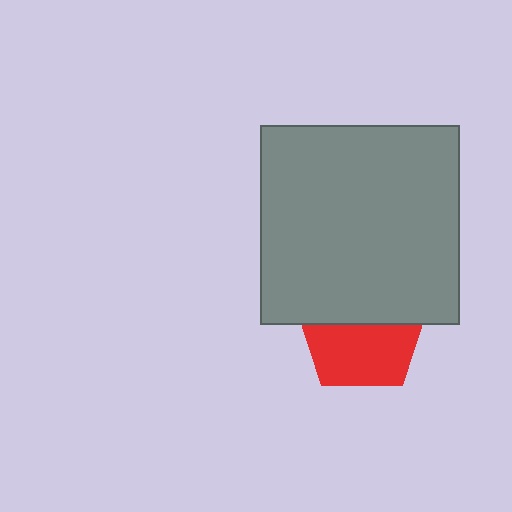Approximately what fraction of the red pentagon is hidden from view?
Roughly 47% of the red pentagon is hidden behind the gray square.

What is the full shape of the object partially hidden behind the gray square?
The partially hidden object is a red pentagon.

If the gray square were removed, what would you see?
You would see the complete red pentagon.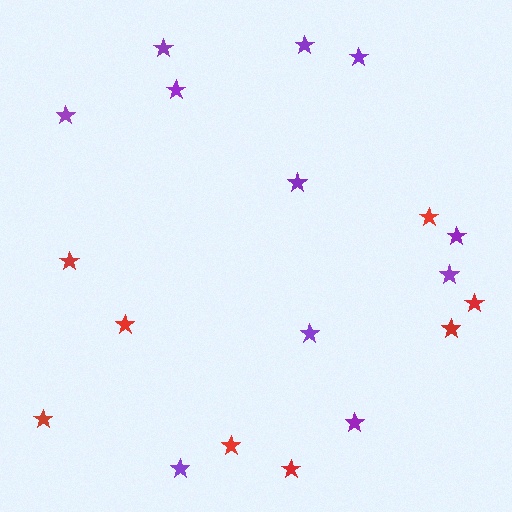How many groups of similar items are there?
There are 2 groups: one group of red stars (8) and one group of purple stars (11).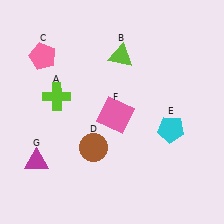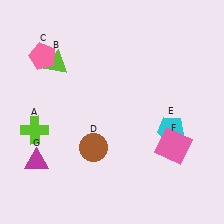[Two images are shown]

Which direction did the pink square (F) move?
The pink square (F) moved right.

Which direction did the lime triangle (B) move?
The lime triangle (B) moved left.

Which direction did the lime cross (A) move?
The lime cross (A) moved down.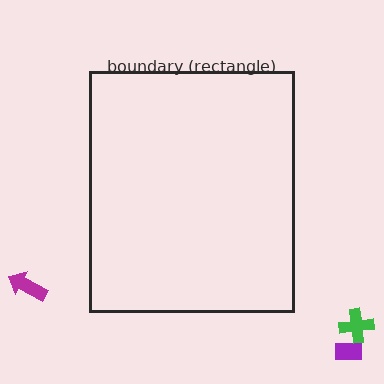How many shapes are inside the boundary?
0 inside, 3 outside.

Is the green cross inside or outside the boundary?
Outside.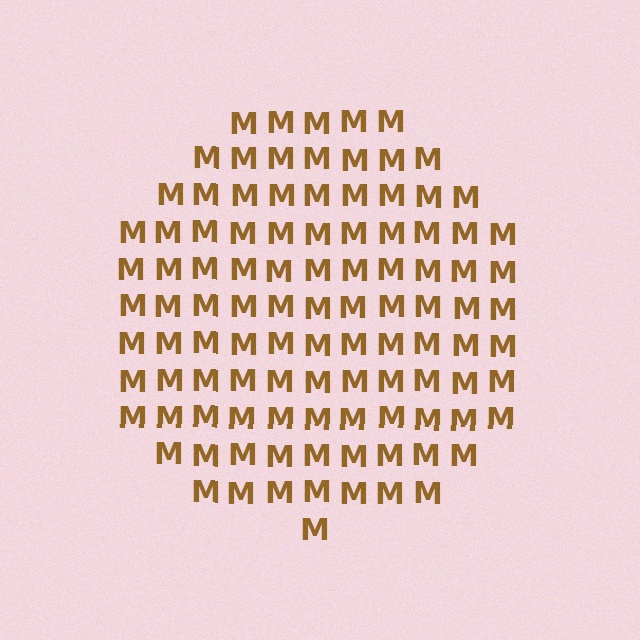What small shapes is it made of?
It is made of small letter M's.